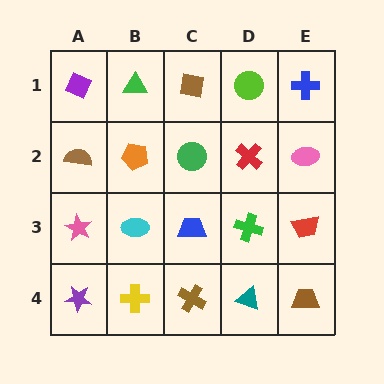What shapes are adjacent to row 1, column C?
A green circle (row 2, column C), a green triangle (row 1, column B), a lime circle (row 1, column D).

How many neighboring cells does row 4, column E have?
2.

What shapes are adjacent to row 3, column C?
A green circle (row 2, column C), a brown cross (row 4, column C), a cyan ellipse (row 3, column B), a green cross (row 3, column D).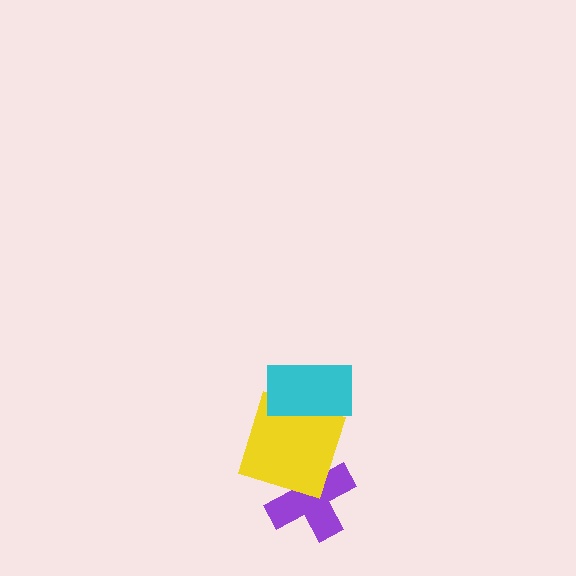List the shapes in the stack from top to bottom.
From top to bottom: the cyan rectangle, the yellow square, the purple cross.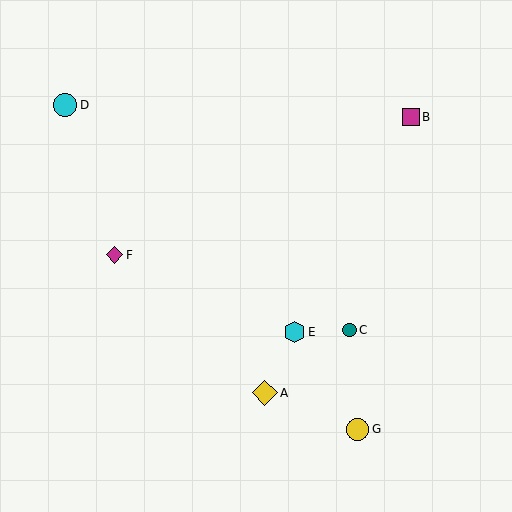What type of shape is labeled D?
Shape D is a cyan circle.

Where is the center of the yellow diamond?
The center of the yellow diamond is at (265, 393).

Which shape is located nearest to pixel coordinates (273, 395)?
The yellow diamond (labeled A) at (265, 393) is nearest to that location.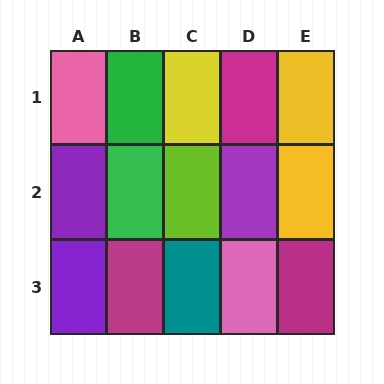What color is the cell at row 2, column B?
Green.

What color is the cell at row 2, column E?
Yellow.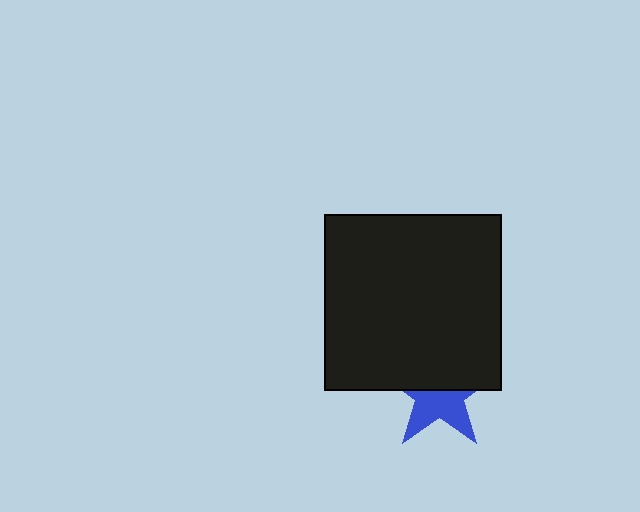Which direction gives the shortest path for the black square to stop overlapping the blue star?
Moving up gives the shortest separation.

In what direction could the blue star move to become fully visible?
The blue star could move down. That would shift it out from behind the black square entirely.